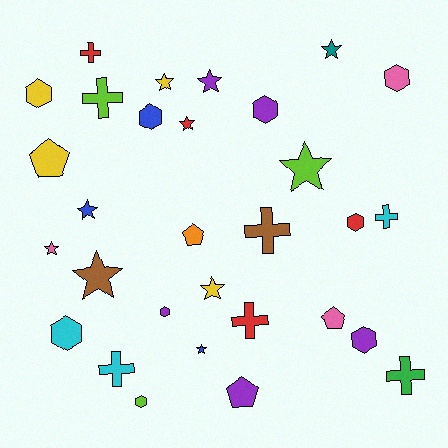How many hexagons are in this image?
There are 9 hexagons.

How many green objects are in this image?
There is 1 green object.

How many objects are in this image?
There are 30 objects.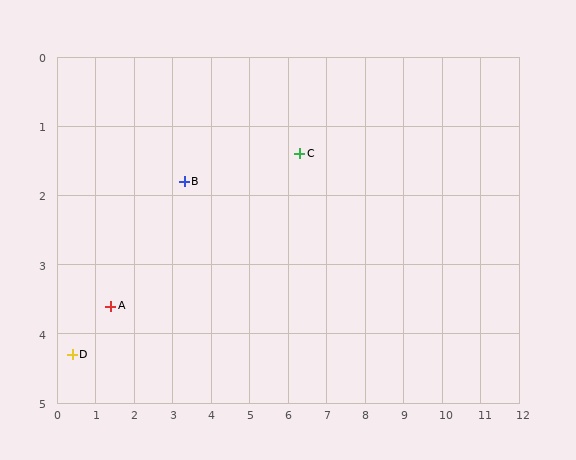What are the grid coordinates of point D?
Point D is at approximately (0.4, 4.3).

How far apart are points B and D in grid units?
Points B and D are about 3.8 grid units apart.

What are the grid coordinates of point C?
Point C is at approximately (6.3, 1.4).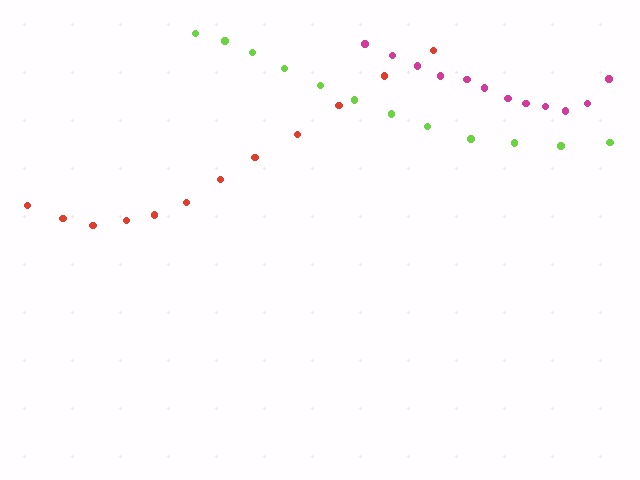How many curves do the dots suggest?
There are 3 distinct paths.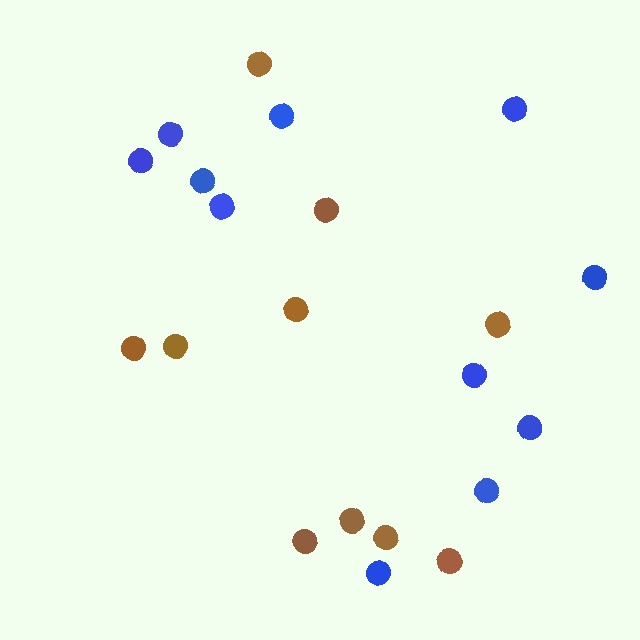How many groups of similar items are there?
There are 2 groups: one group of brown circles (10) and one group of blue circles (11).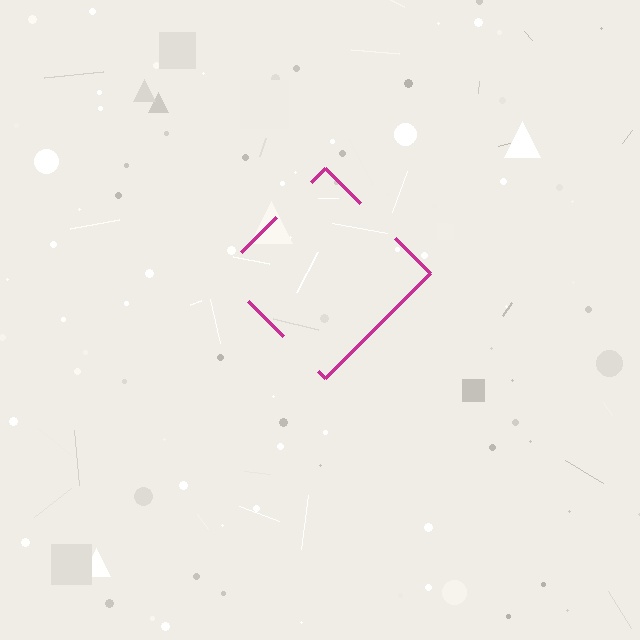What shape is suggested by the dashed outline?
The dashed outline suggests a diamond.